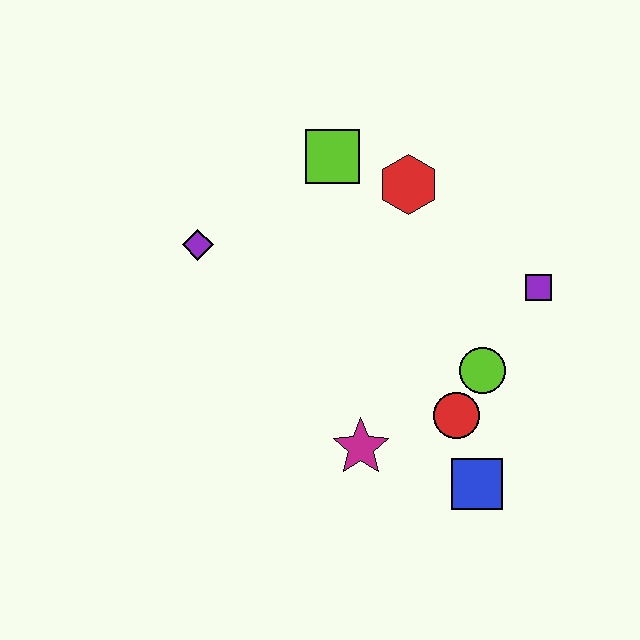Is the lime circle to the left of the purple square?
Yes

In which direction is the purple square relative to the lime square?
The purple square is to the right of the lime square.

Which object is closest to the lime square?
The red hexagon is closest to the lime square.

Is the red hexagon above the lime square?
No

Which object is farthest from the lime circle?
The purple diamond is farthest from the lime circle.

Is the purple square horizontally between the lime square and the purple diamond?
No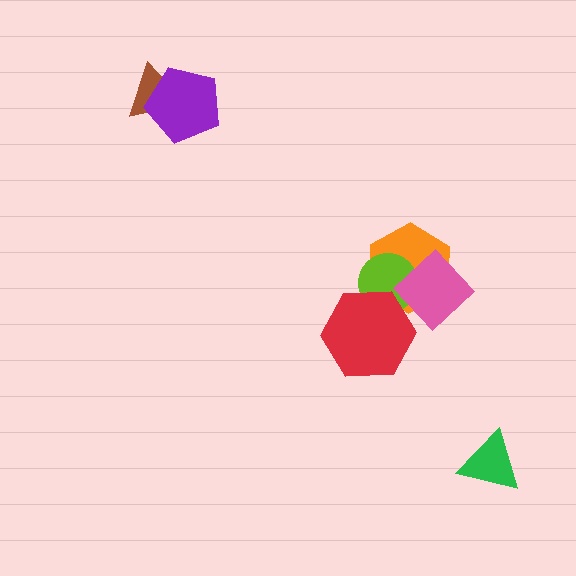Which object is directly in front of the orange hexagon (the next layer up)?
The lime circle is directly in front of the orange hexagon.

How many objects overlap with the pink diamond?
2 objects overlap with the pink diamond.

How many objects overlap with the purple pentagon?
1 object overlaps with the purple pentagon.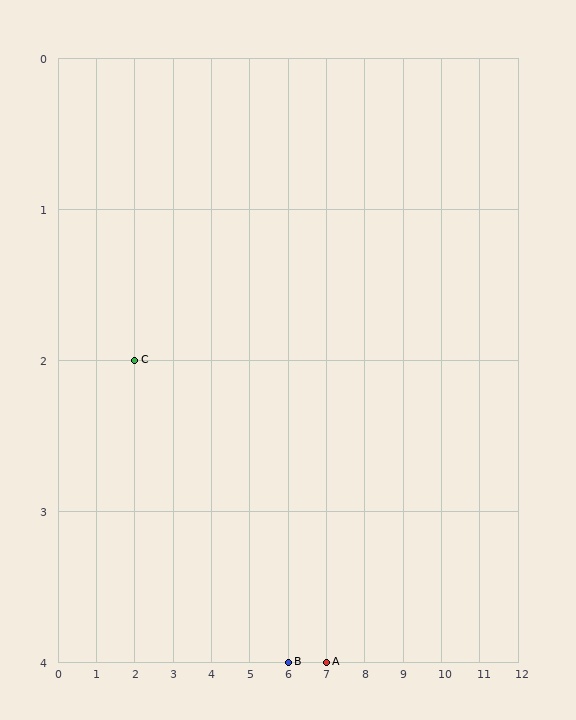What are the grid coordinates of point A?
Point A is at grid coordinates (7, 4).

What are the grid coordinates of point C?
Point C is at grid coordinates (2, 2).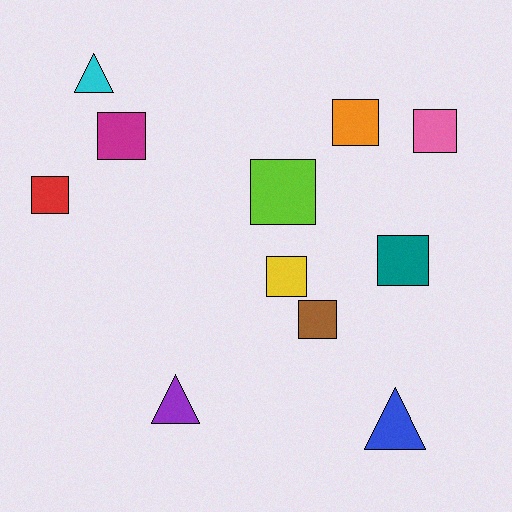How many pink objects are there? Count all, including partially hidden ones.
There is 1 pink object.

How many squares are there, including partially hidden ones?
There are 8 squares.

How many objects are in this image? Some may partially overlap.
There are 11 objects.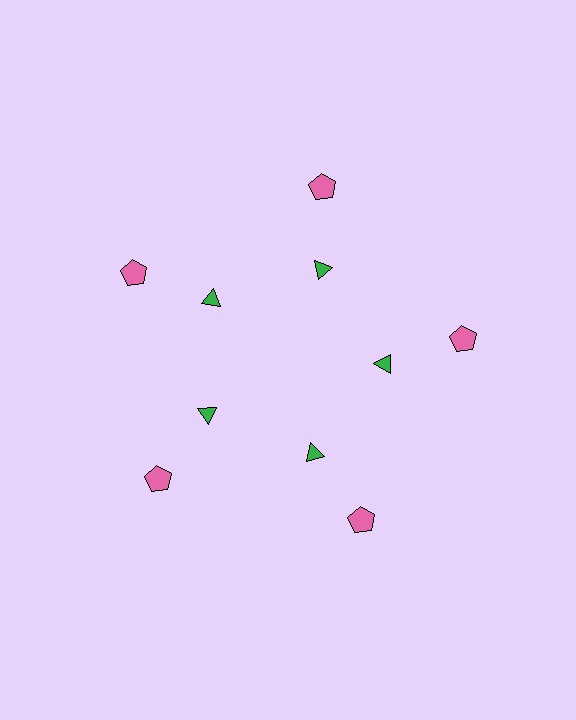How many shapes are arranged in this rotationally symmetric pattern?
There are 10 shapes, arranged in 5 groups of 2.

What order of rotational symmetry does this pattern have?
This pattern has 5-fold rotational symmetry.